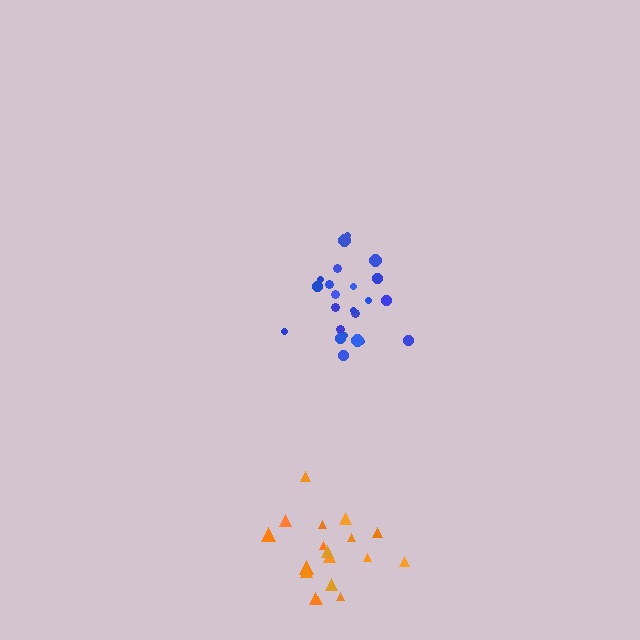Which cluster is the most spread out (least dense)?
Orange.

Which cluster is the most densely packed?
Blue.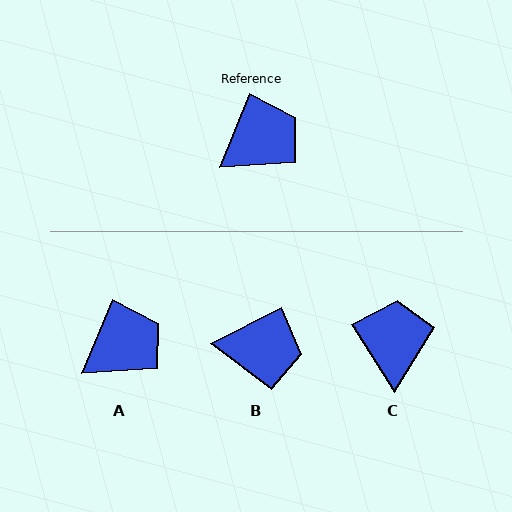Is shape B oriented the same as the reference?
No, it is off by about 40 degrees.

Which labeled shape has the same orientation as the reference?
A.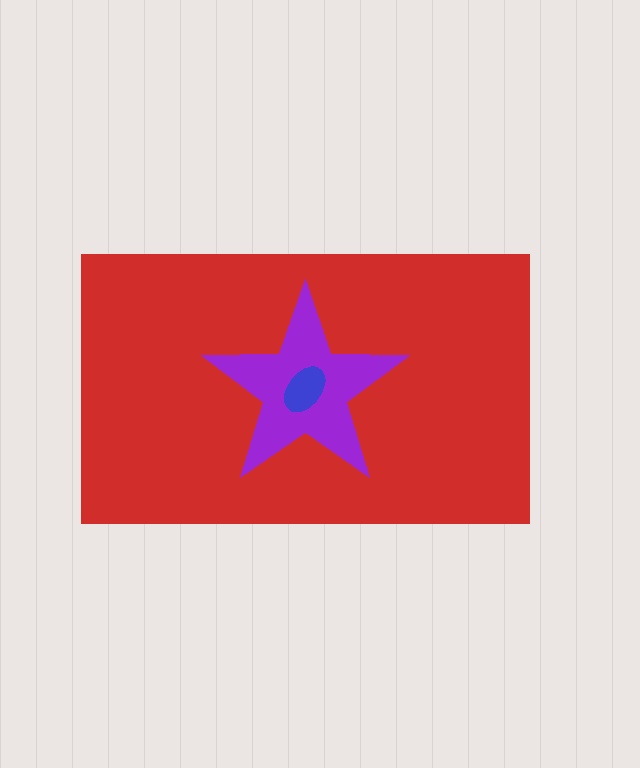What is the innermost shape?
The blue ellipse.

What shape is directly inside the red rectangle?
The purple star.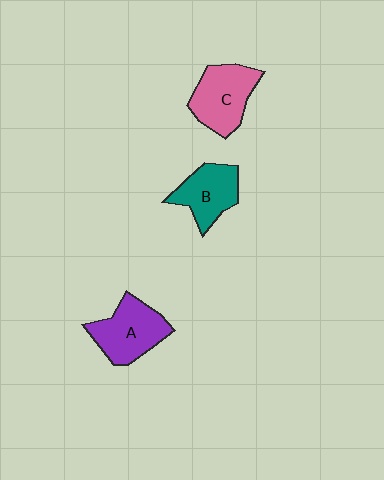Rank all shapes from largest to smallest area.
From largest to smallest: C (pink), A (purple), B (teal).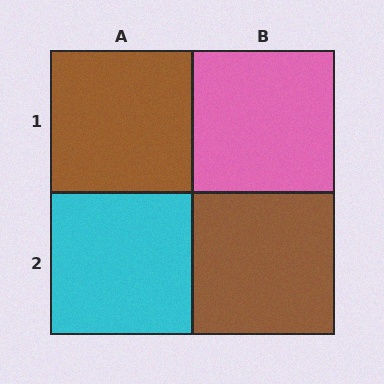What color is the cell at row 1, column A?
Brown.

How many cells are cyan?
1 cell is cyan.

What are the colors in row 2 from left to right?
Cyan, brown.